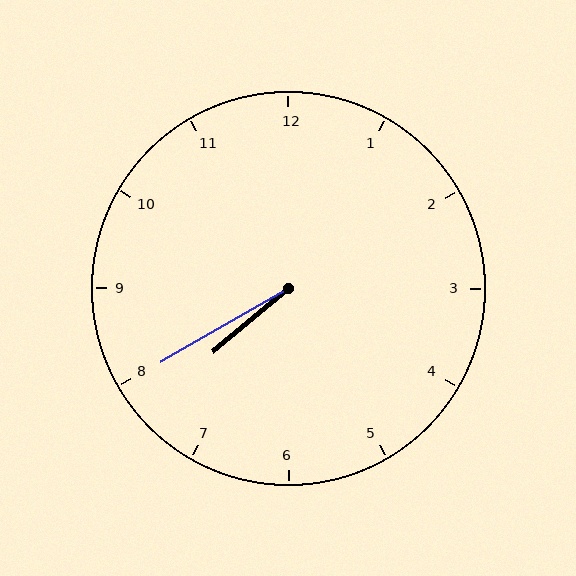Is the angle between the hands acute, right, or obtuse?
It is acute.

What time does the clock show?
7:40.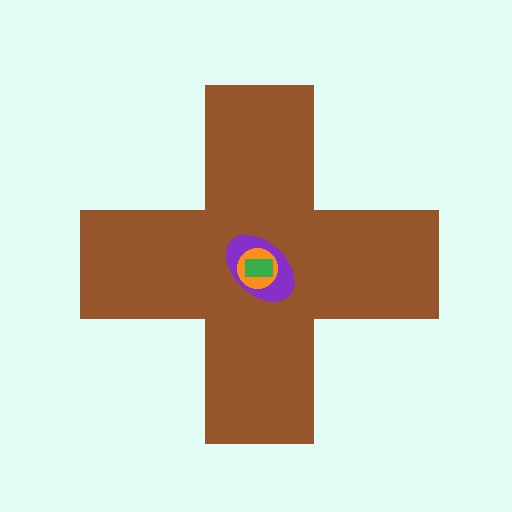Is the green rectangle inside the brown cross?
Yes.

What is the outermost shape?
The brown cross.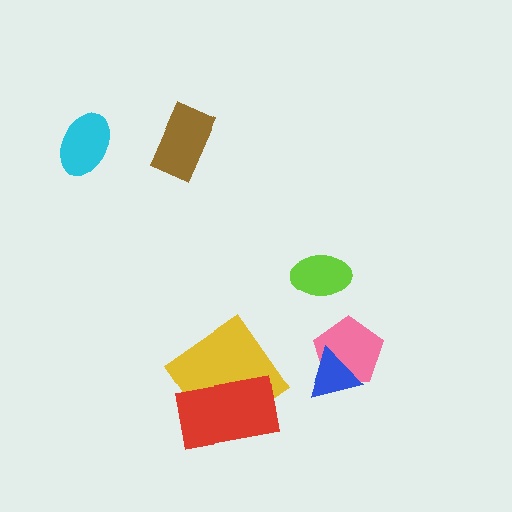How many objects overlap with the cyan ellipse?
0 objects overlap with the cyan ellipse.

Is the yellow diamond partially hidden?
Yes, it is partially covered by another shape.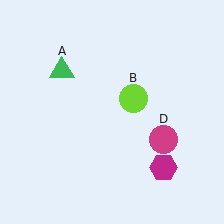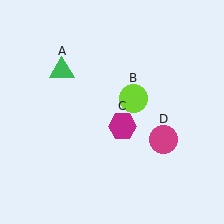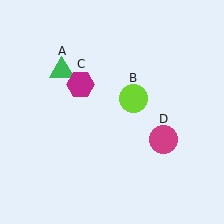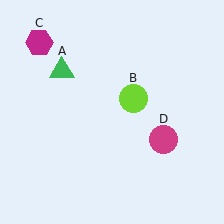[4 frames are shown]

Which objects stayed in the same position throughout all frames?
Green triangle (object A) and lime circle (object B) and magenta circle (object D) remained stationary.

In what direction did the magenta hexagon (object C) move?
The magenta hexagon (object C) moved up and to the left.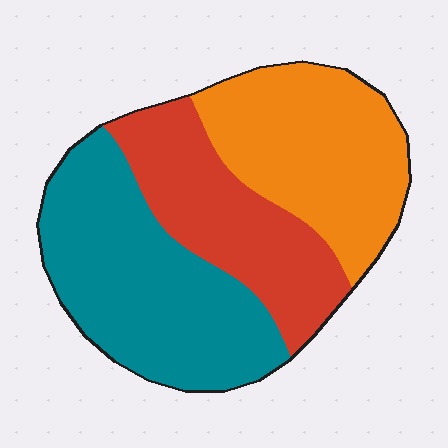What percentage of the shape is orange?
Orange takes up between a sixth and a third of the shape.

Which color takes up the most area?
Teal, at roughly 40%.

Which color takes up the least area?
Red, at roughly 30%.